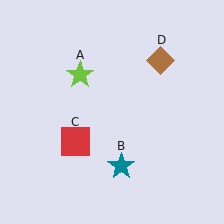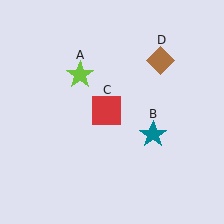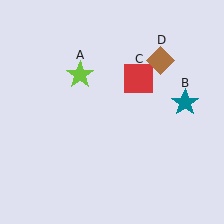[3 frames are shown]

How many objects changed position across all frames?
2 objects changed position: teal star (object B), red square (object C).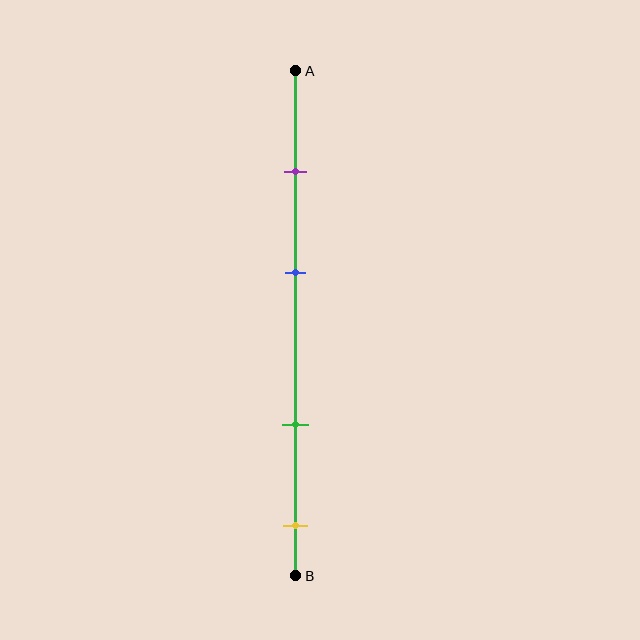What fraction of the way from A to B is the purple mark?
The purple mark is approximately 20% (0.2) of the way from A to B.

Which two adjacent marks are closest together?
The purple and blue marks are the closest adjacent pair.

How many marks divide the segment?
There are 4 marks dividing the segment.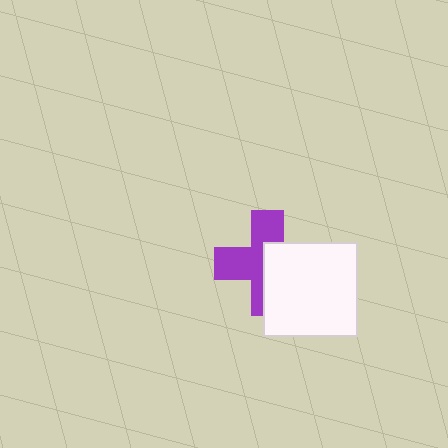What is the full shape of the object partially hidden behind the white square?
The partially hidden object is a purple cross.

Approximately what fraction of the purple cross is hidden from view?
Roughly 46% of the purple cross is hidden behind the white square.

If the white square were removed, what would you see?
You would see the complete purple cross.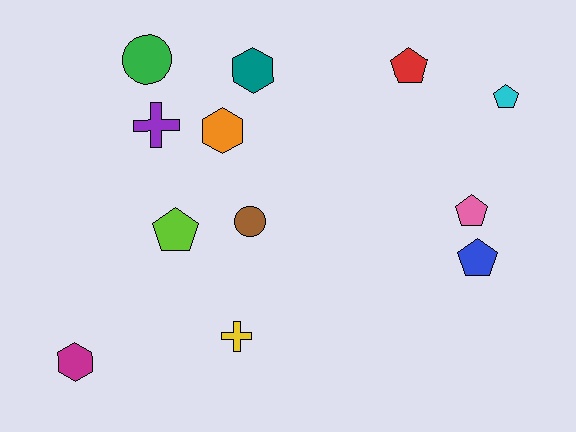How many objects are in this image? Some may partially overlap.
There are 12 objects.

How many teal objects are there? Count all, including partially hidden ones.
There is 1 teal object.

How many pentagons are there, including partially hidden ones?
There are 5 pentagons.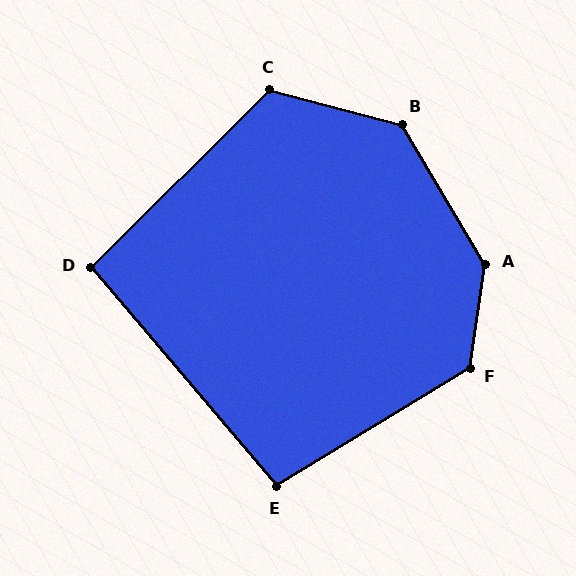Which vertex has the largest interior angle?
A, at approximately 141 degrees.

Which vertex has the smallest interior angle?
D, at approximately 94 degrees.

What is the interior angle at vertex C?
Approximately 120 degrees (obtuse).